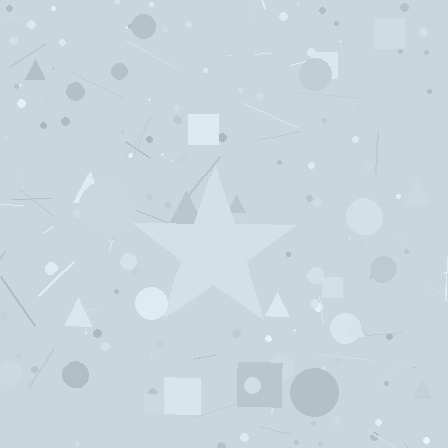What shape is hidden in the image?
A star is hidden in the image.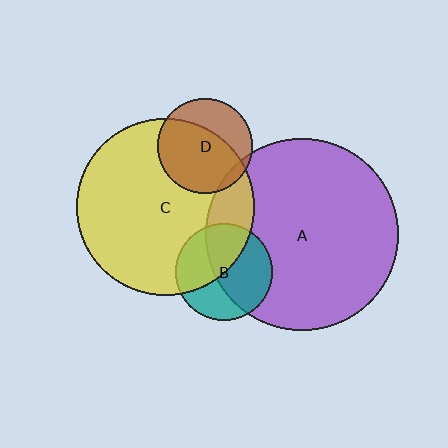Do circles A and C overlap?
Yes.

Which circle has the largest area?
Circle A (purple).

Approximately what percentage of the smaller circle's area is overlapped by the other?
Approximately 15%.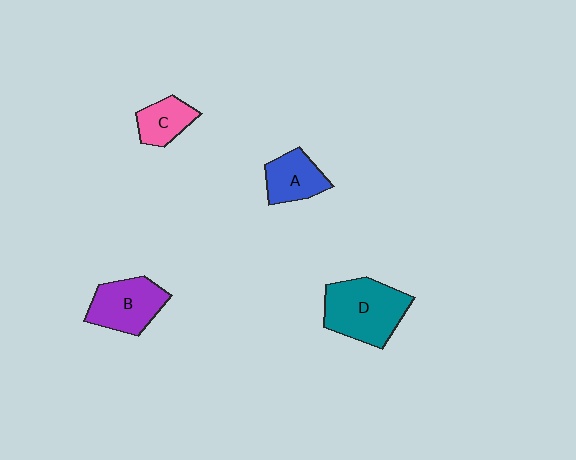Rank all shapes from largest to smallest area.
From largest to smallest: D (teal), B (purple), A (blue), C (pink).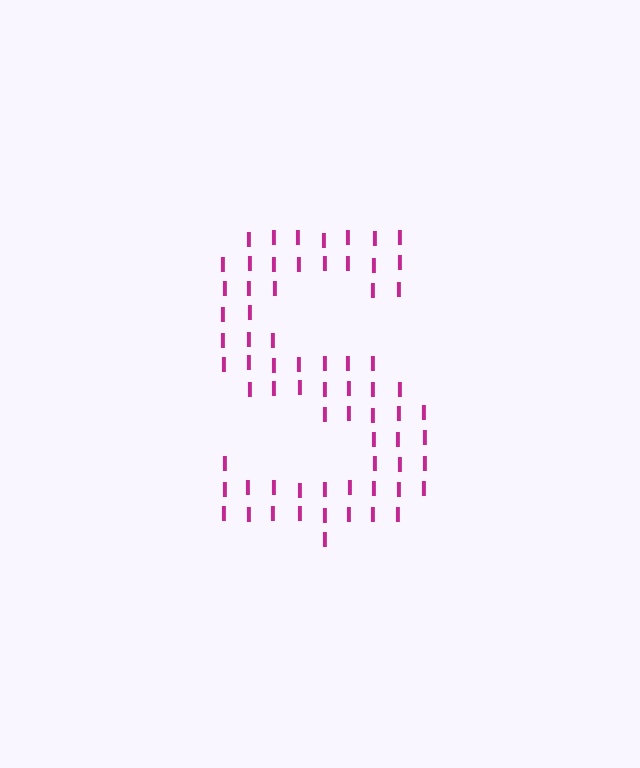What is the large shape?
The large shape is the letter S.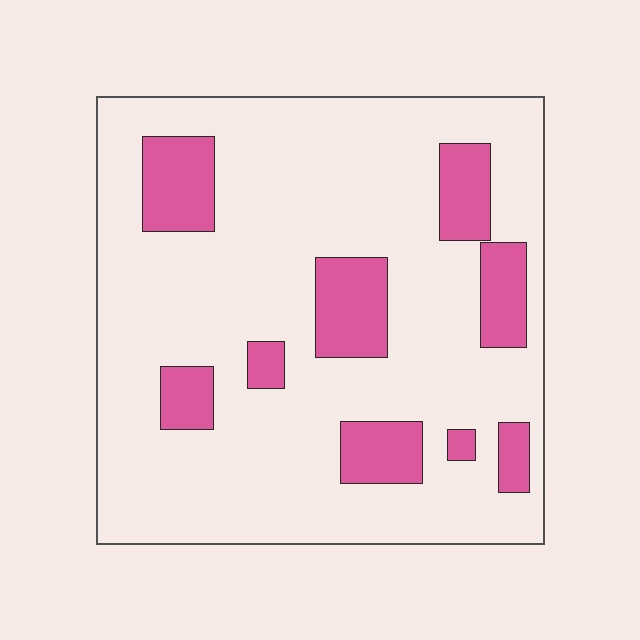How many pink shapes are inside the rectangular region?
9.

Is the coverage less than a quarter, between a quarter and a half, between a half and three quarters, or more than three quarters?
Less than a quarter.